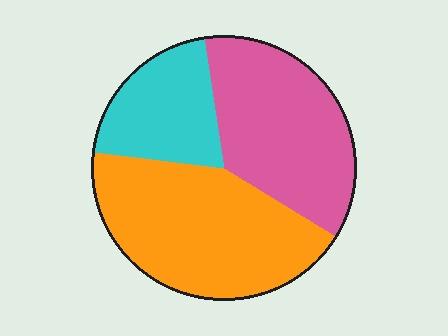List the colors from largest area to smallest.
From largest to smallest: orange, pink, cyan.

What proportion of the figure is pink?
Pink covers 36% of the figure.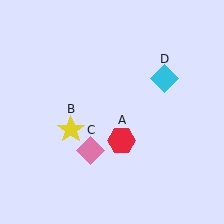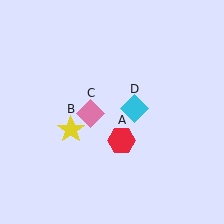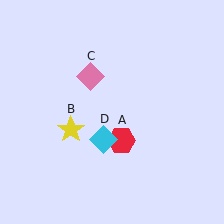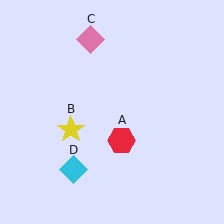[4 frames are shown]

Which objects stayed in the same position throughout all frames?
Red hexagon (object A) and yellow star (object B) remained stationary.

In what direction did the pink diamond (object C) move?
The pink diamond (object C) moved up.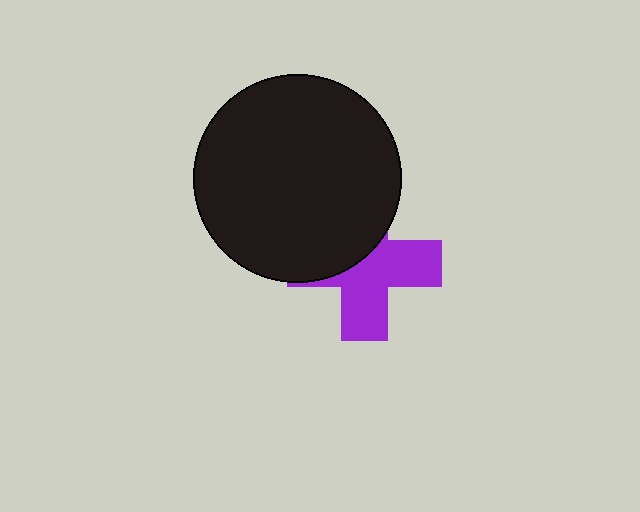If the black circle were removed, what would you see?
You would see the complete purple cross.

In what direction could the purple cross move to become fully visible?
The purple cross could move down. That would shift it out from behind the black circle entirely.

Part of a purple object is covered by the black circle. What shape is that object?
It is a cross.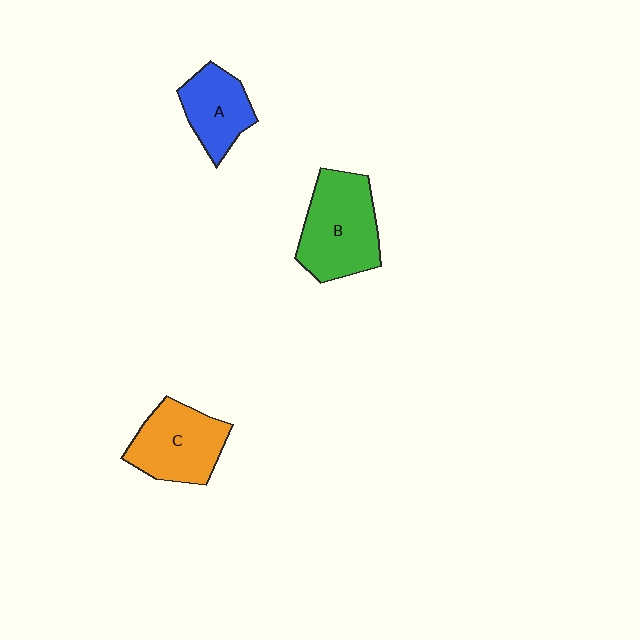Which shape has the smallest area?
Shape A (blue).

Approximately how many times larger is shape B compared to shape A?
Approximately 1.5 times.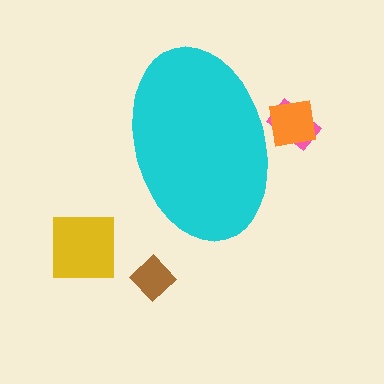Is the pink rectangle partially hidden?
Yes, the pink rectangle is partially hidden behind the cyan ellipse.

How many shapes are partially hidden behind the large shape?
2 shapes are partially hidden.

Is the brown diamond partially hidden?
No, the brown diamond is fully visible.